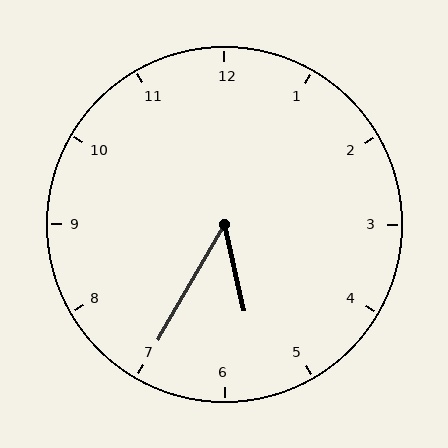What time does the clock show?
5:35.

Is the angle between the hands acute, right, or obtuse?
It is acute.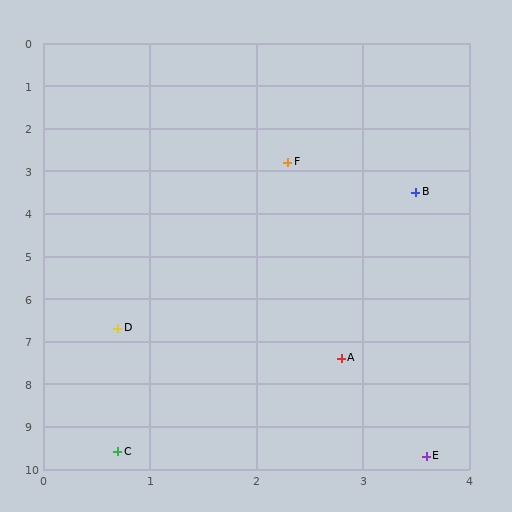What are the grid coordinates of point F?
Point F is at approximately (2.3, 2.8).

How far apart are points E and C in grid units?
Points E and C are about 2.9 grid units apart.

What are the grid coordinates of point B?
Point B is at approximately (3.5, 3.5).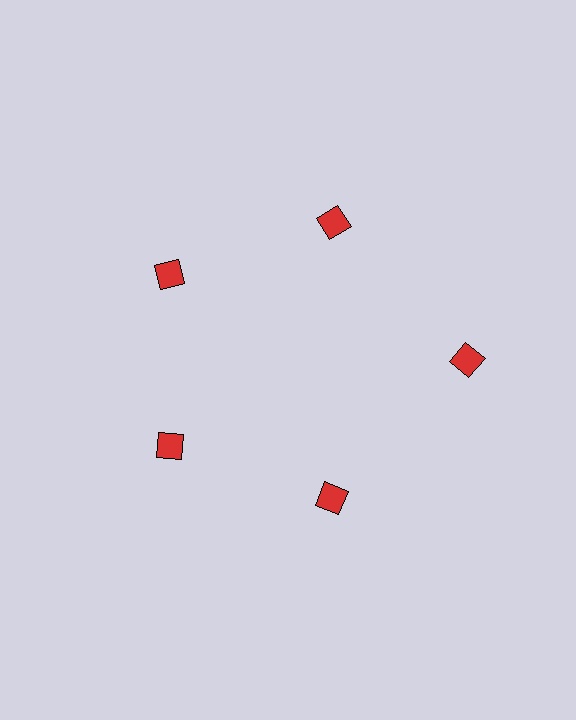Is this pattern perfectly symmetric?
No. The 5 red squares are arranged in a ring, but one element near the 3 o'clock position is pushed outward from the center, breaking the 5-fold rotational symmetry.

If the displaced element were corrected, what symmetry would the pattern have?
It would have 5-fold rotational symmetry — the pattern would map onto itself every 72 degrees.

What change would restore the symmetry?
The symmetry would be restored by moving it inward, back onto the ring so that all 5 squares sit at equal angles and equal distance from the center.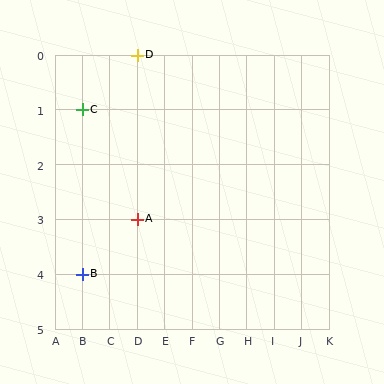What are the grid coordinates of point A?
Point A is at grid coordinates (D, 3).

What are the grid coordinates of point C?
Point C is at grid coordinates (B, 1).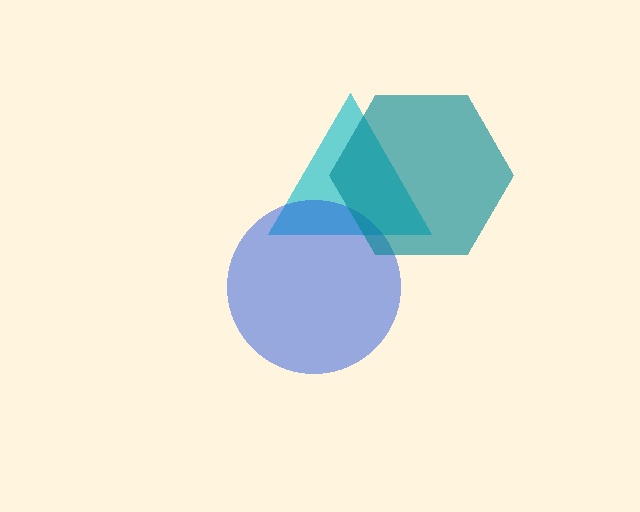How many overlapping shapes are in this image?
There are 3 overlapping shapes in the image.